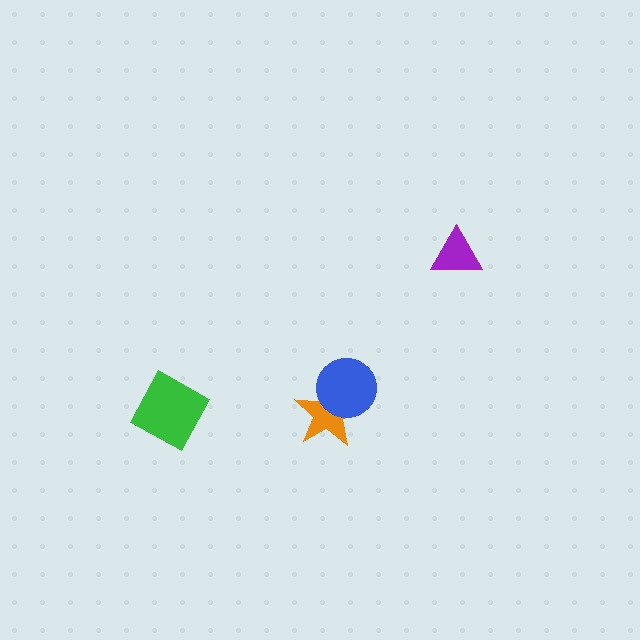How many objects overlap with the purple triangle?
0 objects overlap with the purple triangle.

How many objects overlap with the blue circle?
1 object overlaps with the blue circle.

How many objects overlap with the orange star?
1 object overlaps with the orange star.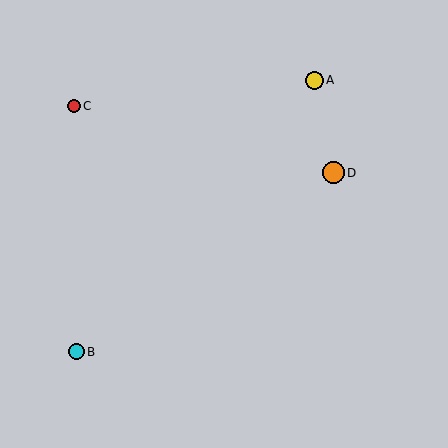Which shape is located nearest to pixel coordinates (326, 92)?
The yellow circle (labeled A) at (314, 80) is nearest to that location.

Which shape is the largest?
The orange circle (labeled D) is the largest.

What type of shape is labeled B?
Shape B is a cyan circle.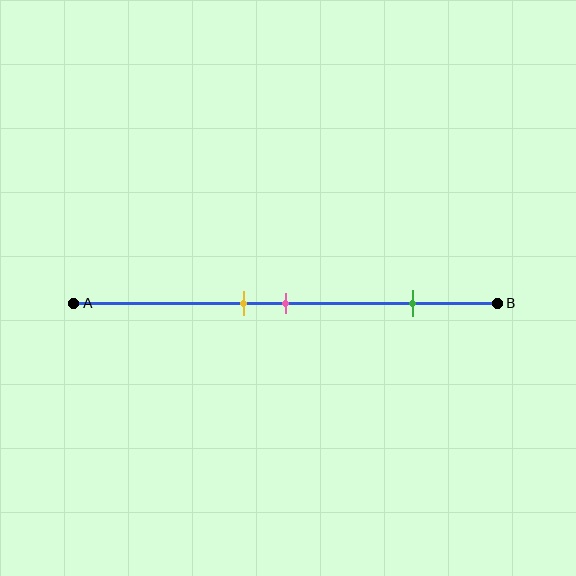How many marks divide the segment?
There are 3 marks dividing the segment.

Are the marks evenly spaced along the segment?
No, the marks are not evenly spaced.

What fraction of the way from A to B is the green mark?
The green mark is approximately 80% (0.8) of the way from A to B.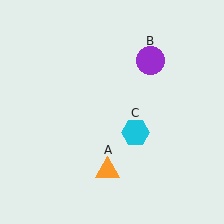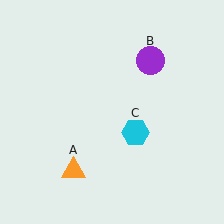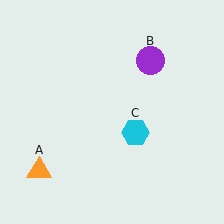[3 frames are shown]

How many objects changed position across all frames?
1 object changed position: orange triangle (object A).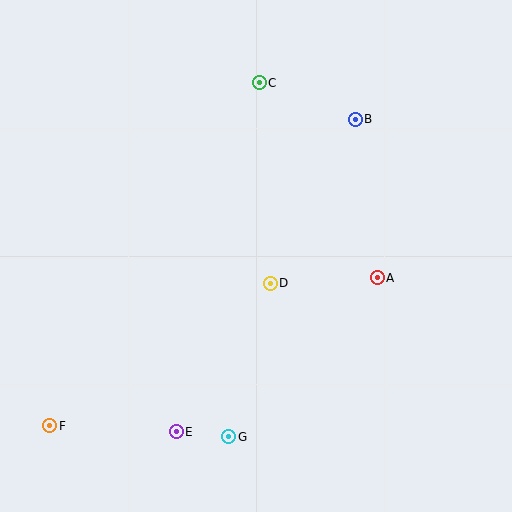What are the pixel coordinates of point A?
Point A is at (377, 278).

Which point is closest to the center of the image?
Point D at (270, 283) is closest to the center.